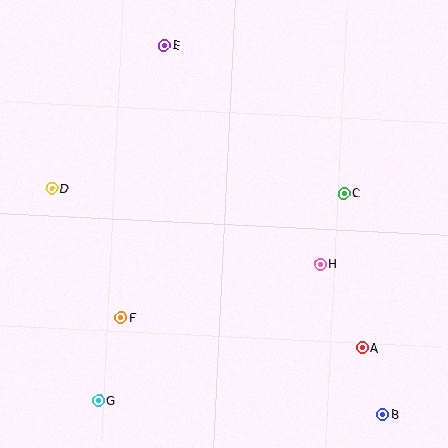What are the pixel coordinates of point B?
Point B is at (383, 414).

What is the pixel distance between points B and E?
The distance between B and E is 429 pixels.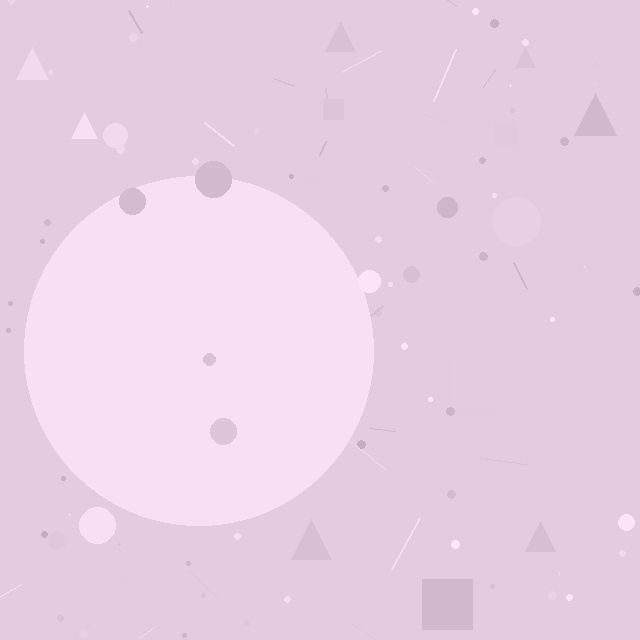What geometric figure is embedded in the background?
A circle is embedded in the background.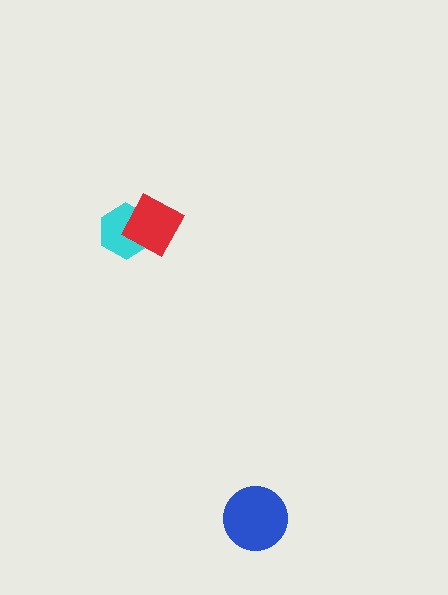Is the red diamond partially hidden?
No, no other shape covers it.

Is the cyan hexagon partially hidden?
Yes, it is partially covered by another shape.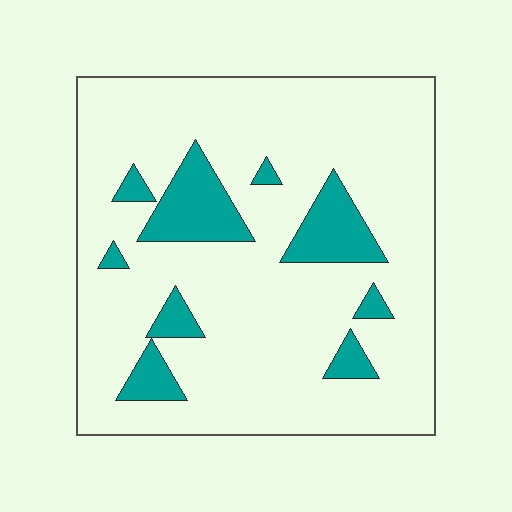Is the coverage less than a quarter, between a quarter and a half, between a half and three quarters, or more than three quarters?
Less than a quarter.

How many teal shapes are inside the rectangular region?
9.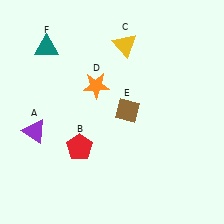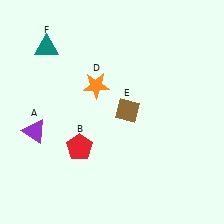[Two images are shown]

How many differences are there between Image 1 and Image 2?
There is 1 difference between the two images.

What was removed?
The yellow triangle (C) was removed in Image 2.